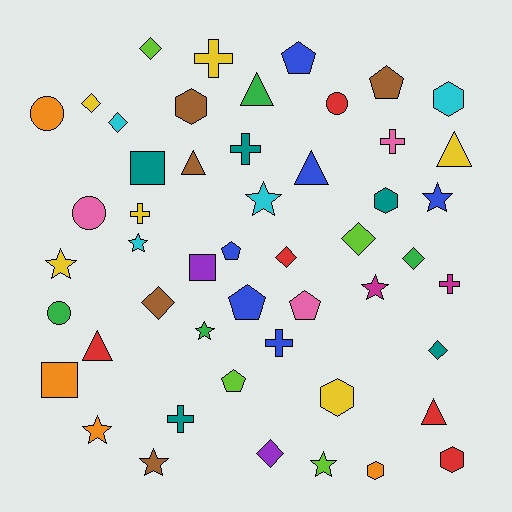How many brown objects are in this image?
There are 5 brown objects.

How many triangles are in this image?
There are 6 triangles.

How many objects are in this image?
There are 50 objects.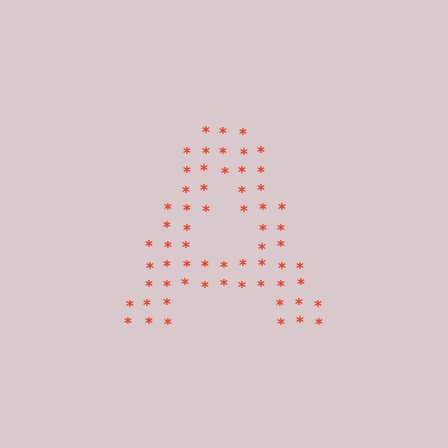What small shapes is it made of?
It is made of small asterisks.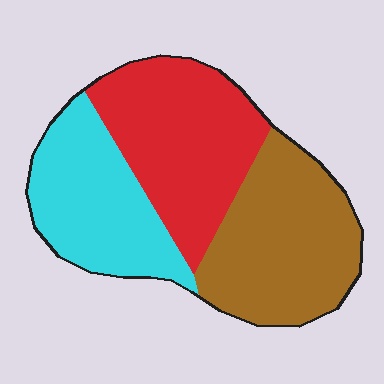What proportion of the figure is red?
Red takes up about three eighths (3/8) of the figure.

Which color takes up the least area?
Cyan, at roughly 30%.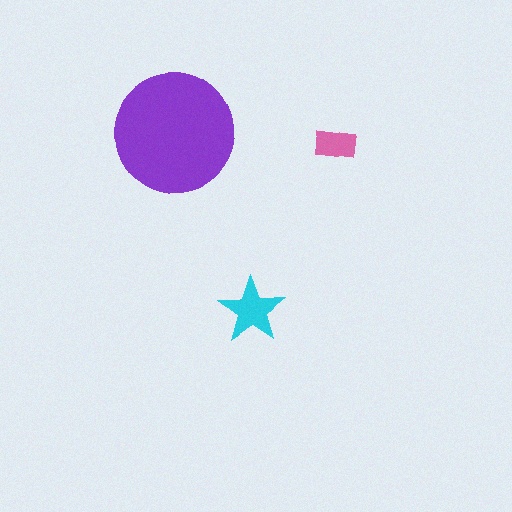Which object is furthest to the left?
The purple circle is leftmost.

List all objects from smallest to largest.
The pink rectangle, the cyan star, the purple circle.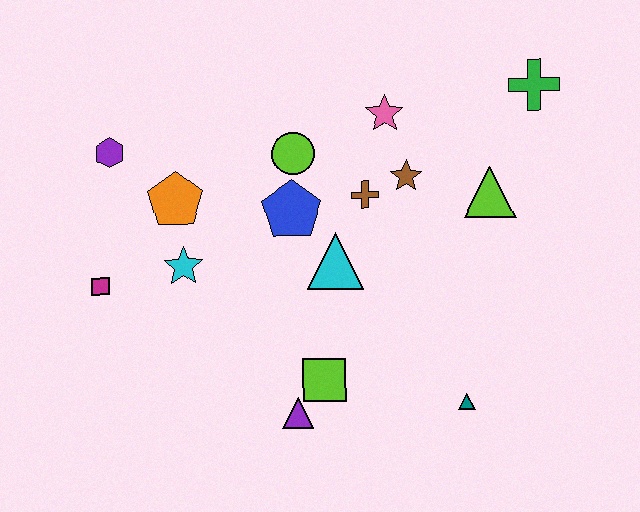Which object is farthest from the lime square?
The green cross is farthest from the lime square.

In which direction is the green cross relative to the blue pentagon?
The green cross is to the right of the blue pentagon.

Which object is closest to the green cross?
The lime triangle is closest to the green cross.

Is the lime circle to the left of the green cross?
Yes